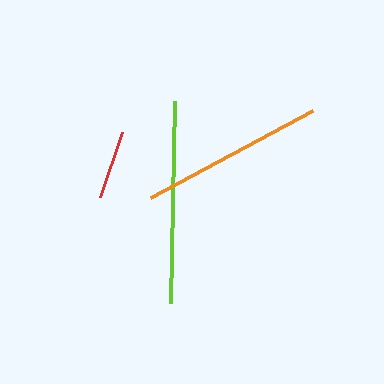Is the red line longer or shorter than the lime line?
The lime line is longer than the red line.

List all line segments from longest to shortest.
From longest to shortest: lime, orange, red.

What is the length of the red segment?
The red segment is approximately 69 pixels long.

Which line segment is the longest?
The lime line is the longest at approximately 202 pixels.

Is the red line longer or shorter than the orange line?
The orange line is longer than the red line.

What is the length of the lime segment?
The lime segment is approximately 202 pixels long.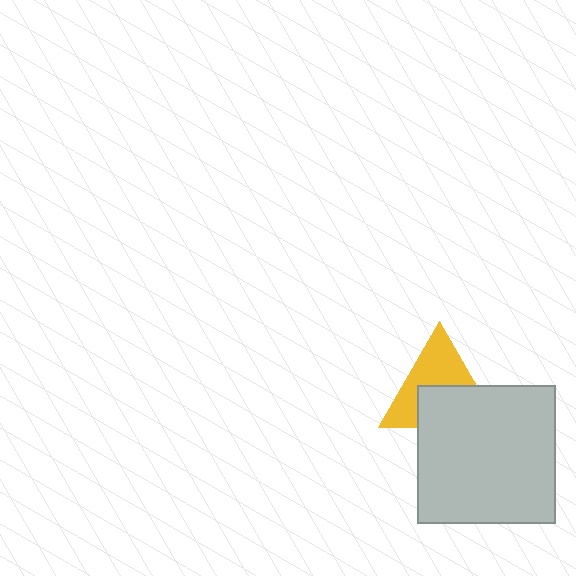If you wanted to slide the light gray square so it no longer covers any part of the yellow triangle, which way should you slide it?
Slide it down — that is the most direct way to separate the two shapes.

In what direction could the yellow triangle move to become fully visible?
The yellow triangle could move up. That would shift it out from behind the light gray square entirely.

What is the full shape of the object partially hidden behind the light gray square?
The partially hidden object is a yellow triangle.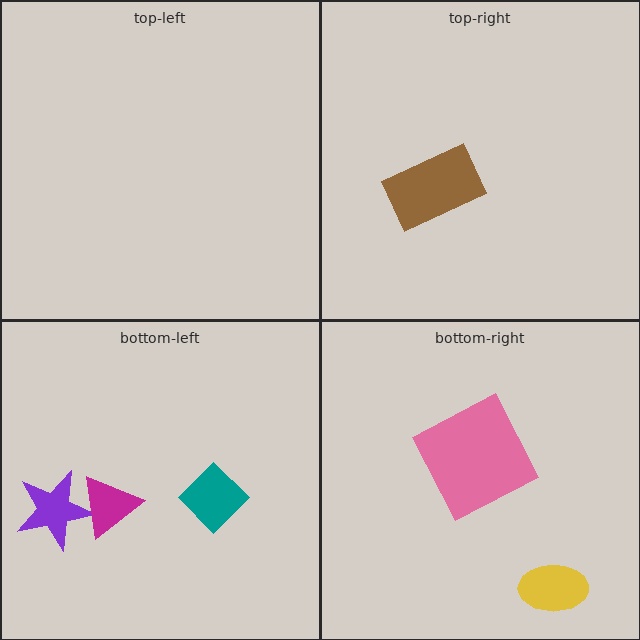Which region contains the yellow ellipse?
The bottom-right region.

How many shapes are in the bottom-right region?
2.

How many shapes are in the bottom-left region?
3.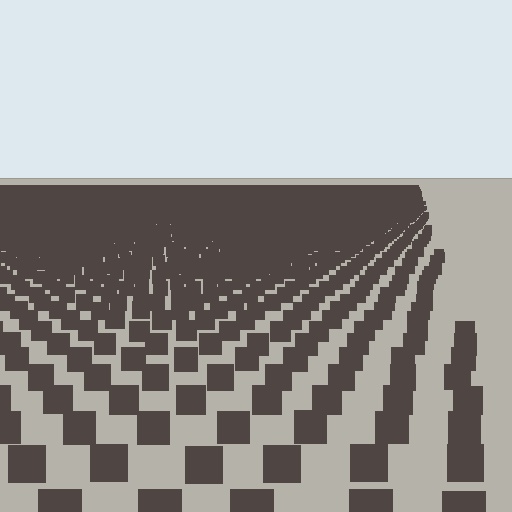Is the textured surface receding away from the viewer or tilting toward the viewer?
The surface is receding away from the viewer. Texture elements get smaller and denser toward the top.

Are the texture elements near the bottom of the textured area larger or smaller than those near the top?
Larger. Near the bottom, elements are closer to the viewer and appear at a bigger on-screen size.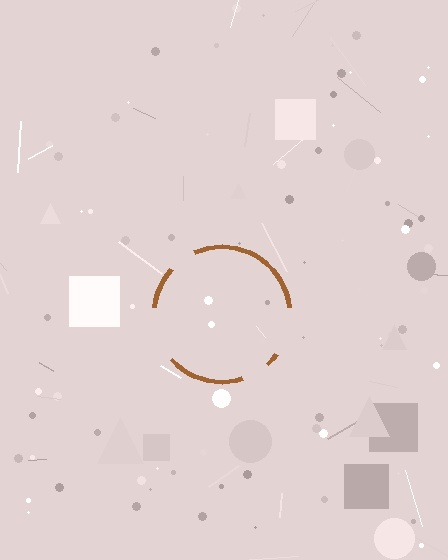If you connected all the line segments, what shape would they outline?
They would outline a circle.